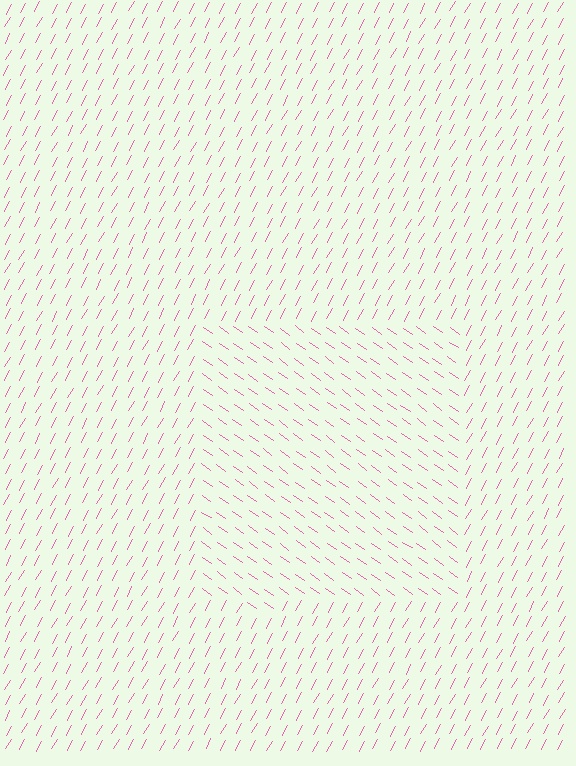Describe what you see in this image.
The image is filled with small pink line segments. A rectangle region in the image has lines oriented differently from the surrounding lines, creating a visible texture boundary.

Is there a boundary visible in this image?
Yes, there is a texture boundary formed by a change in line orientation.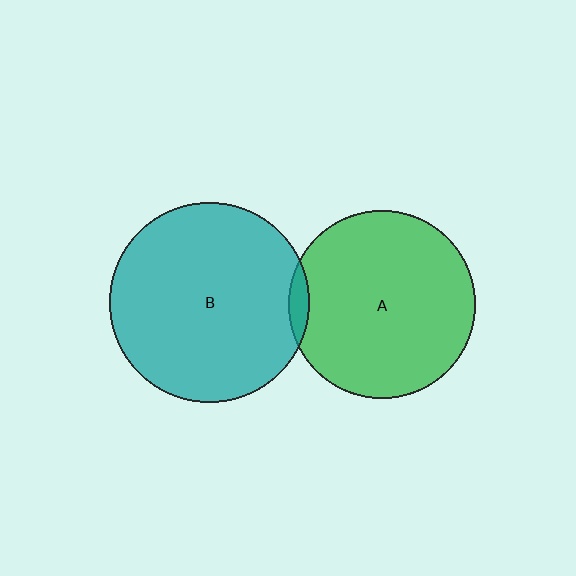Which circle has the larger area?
Circle B (teal).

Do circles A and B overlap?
Yes.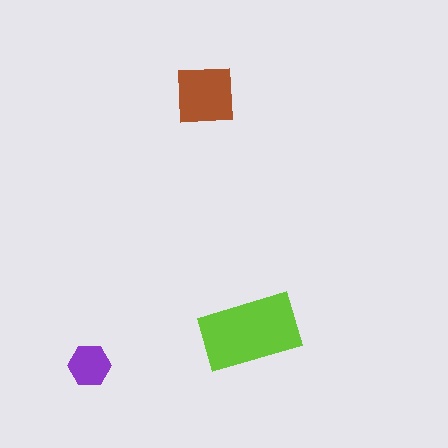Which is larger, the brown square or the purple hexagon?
The brown square.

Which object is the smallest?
The purple hexagon.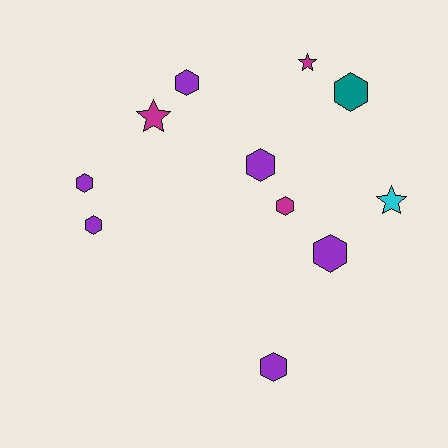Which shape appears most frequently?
Hexagon, with 8 objects.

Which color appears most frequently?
Purple, with 6 objects.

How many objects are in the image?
There are 11 objects.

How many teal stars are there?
There are no teal stars.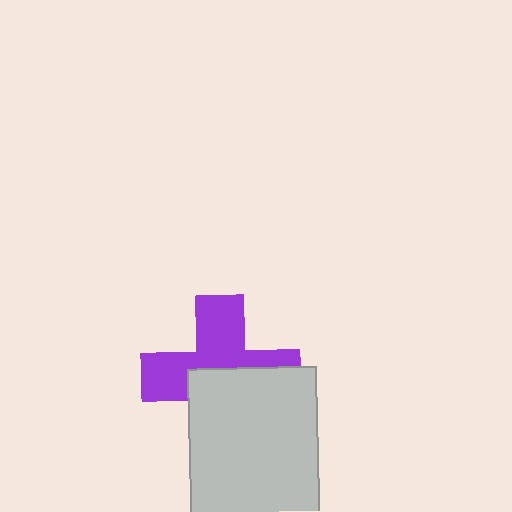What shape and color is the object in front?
The object in front is a light gray rectangle.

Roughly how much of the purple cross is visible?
About half of it is visible (roughly 53%).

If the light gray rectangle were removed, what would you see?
You would see the complete purple cross.